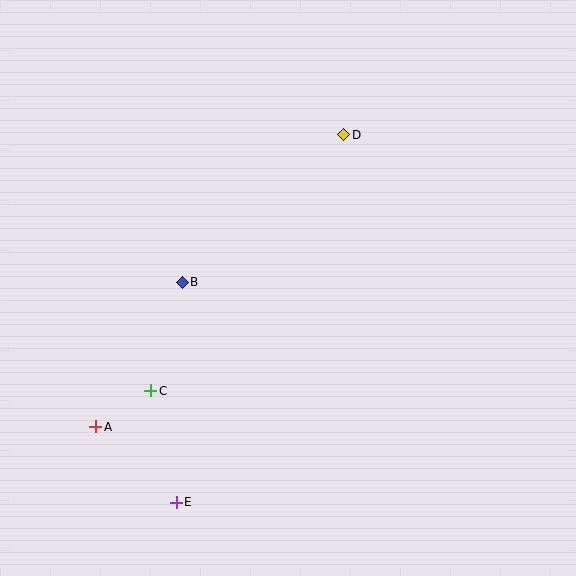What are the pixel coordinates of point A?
Point A is at (96, 427).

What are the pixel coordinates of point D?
Point D is at (344, 135).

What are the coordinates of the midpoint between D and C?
The midpoint between D and C is at (247, 263).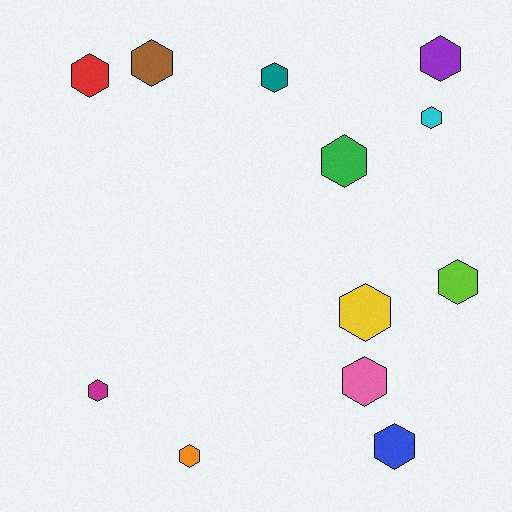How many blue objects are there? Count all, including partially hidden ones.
There is 1 blue object.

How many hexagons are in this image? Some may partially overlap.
There are 12 hexagons.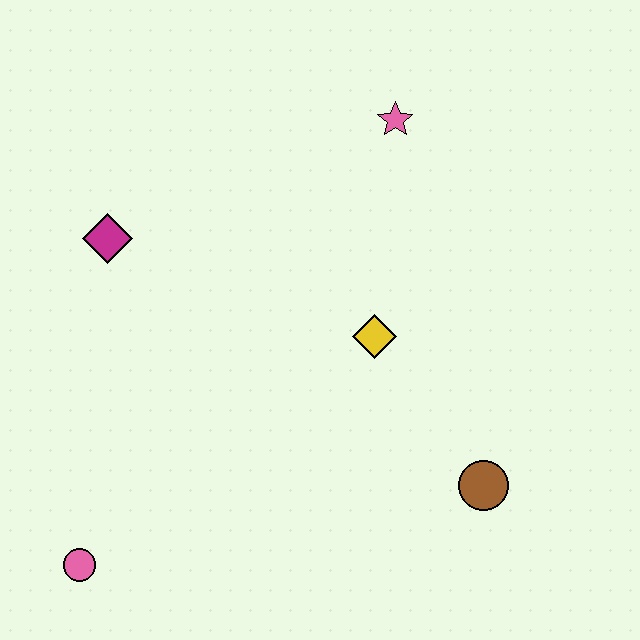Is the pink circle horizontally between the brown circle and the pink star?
No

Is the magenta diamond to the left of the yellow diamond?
Yes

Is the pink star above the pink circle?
Yes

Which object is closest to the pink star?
The yellow diamond is closest to the pink star.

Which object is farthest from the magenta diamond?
The brown circle is farthest from the magenta diamond.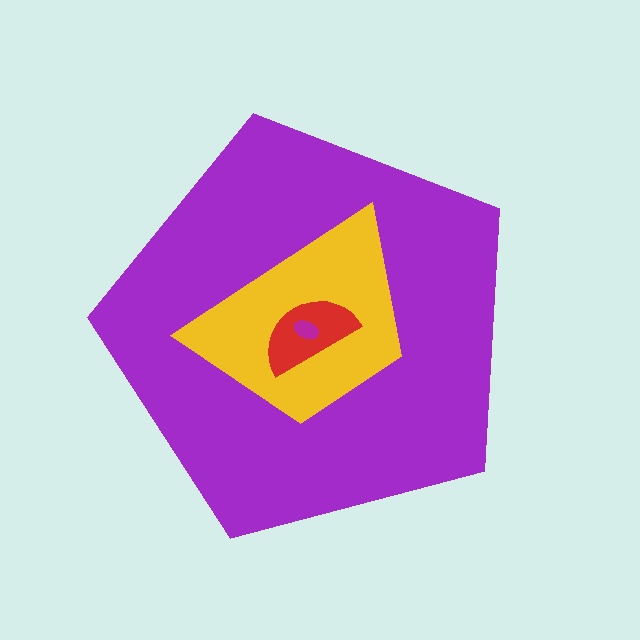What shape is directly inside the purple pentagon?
The yellow trapezoid.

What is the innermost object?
The magenta ellipse.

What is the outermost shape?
The purple pentagon.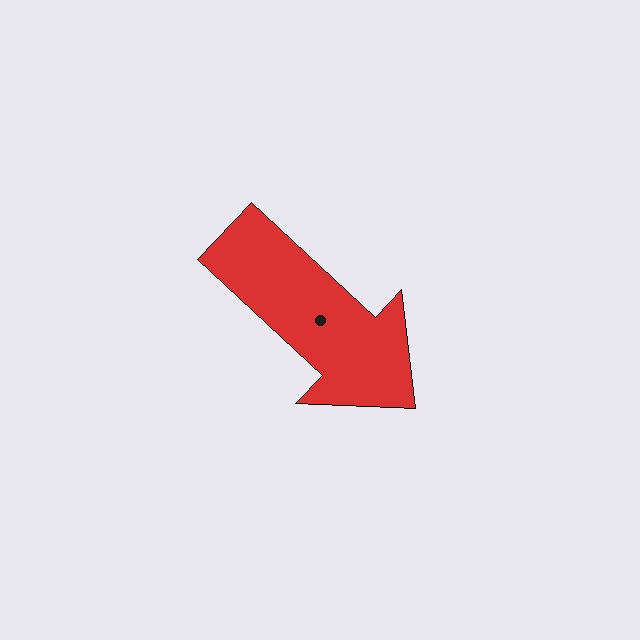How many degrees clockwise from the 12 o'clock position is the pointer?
Approximately 133 degrees.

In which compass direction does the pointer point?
Southeast.